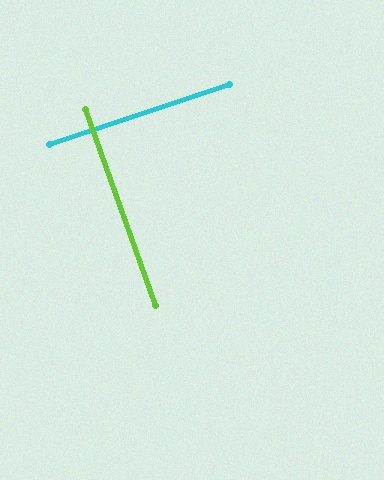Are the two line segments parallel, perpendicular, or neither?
Perpendicular — they meet at approximately 89°.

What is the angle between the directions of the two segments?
Approximately 89 degrees.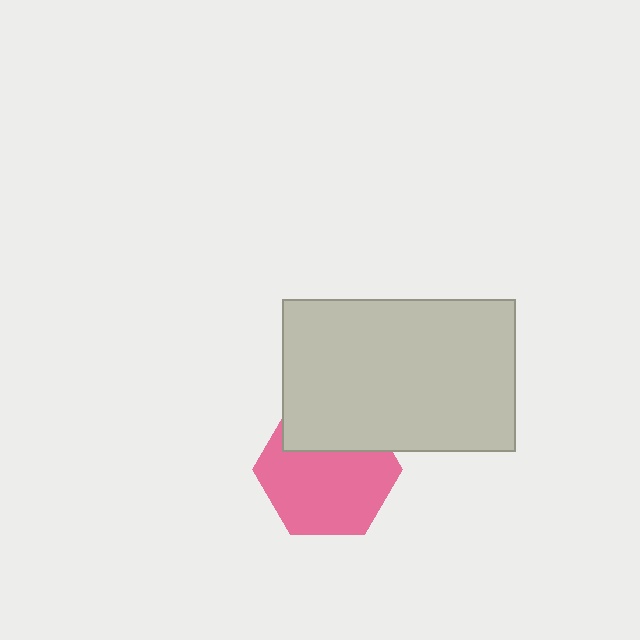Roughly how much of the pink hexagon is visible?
Most of it is visible (roughly 69%).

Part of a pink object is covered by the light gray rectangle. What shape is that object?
It is a hexagon.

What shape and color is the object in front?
The object in front is a light gray rectangle.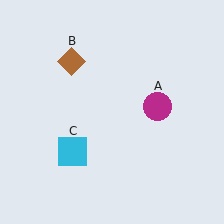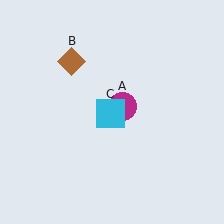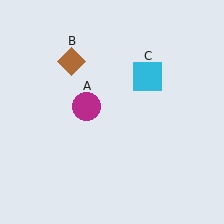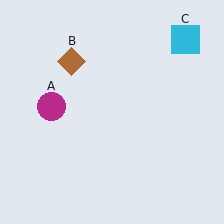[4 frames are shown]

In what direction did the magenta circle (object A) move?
The magenta circle (object A) moved left.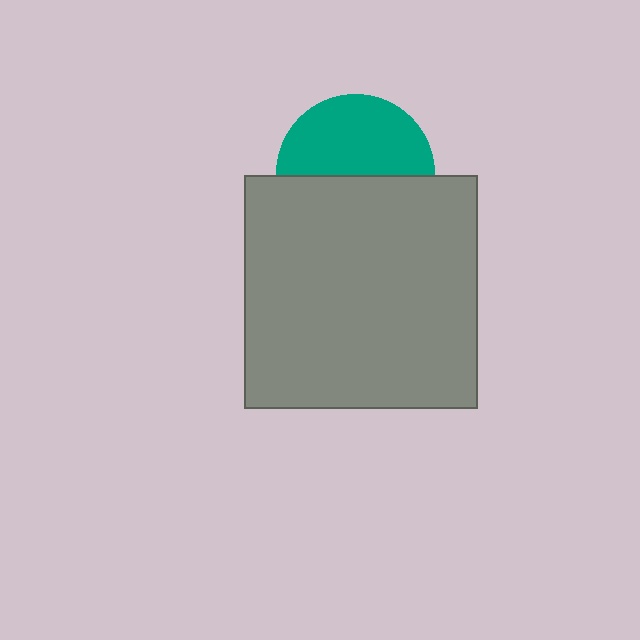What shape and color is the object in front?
The object in front is a gray square.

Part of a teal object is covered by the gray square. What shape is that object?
It is a circle.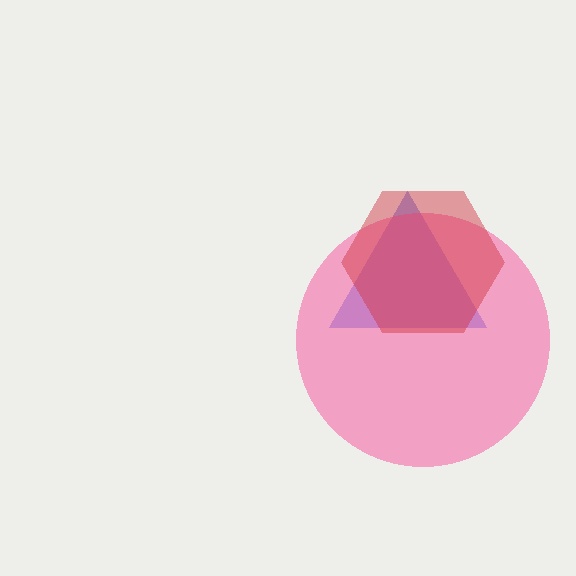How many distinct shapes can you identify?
There are 3 distinct shapes: a blue triangle, a pink circle, a red hexagon.